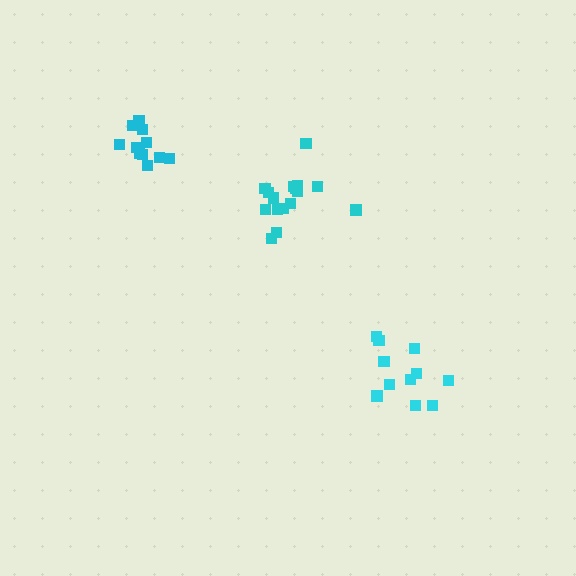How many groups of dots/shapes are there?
There are 3 groups.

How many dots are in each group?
Group 1: 16 dots, Group 2: 11 dots, Group 3: 11 dots (38 total).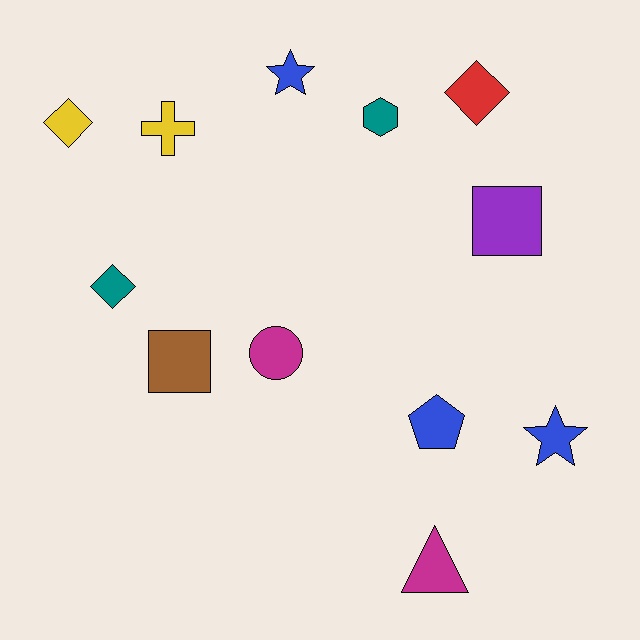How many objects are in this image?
There are 12 objects.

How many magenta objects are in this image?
There are 2 magenta objects.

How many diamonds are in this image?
There are 3 diamonds.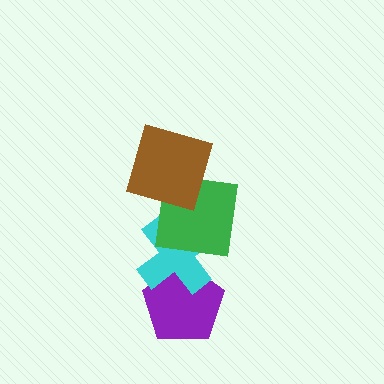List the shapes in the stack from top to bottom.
From top to bottom: the brown square, the green square, the cyan cross, the purple pentagon.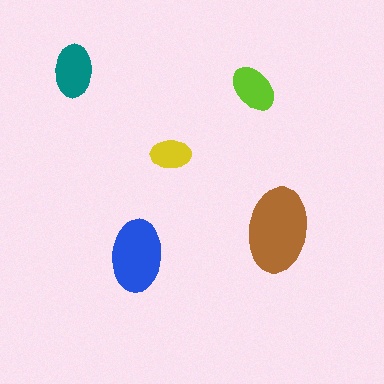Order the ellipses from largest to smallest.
the brown one, the blue one, the teal one, the lime one, the yellow one.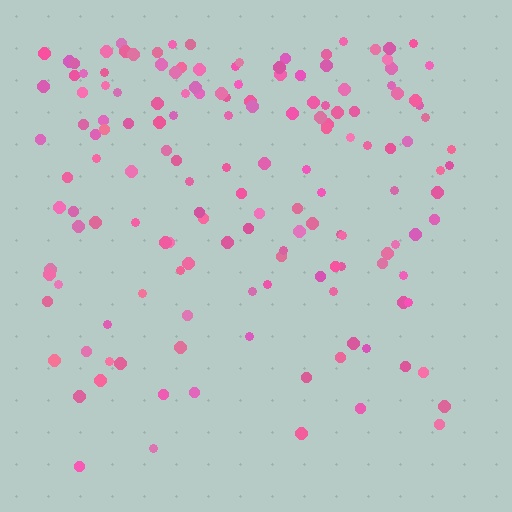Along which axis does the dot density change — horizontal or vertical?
Vertical.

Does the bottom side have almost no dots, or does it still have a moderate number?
Still a moderate number, just noticeably fewer than the top.